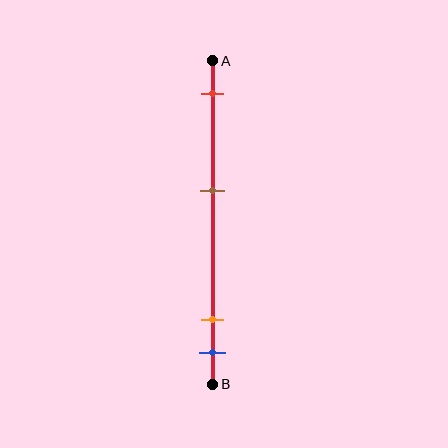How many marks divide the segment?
There are 4 marks dividing the segment.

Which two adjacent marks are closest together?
The orange and blue marks are the closest adjacent pair.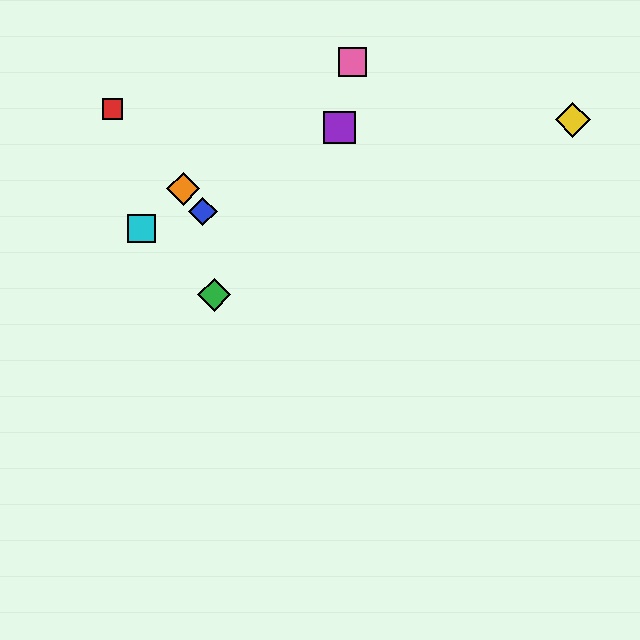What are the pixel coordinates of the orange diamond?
The orange diamond is at (183, 189).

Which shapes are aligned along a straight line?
The red square, the blue diamond, the orange diamond are aligned along a straight line.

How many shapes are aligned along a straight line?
3 shapes (the red square, the blue diamond, the orange diamond) are aligned along a straight line.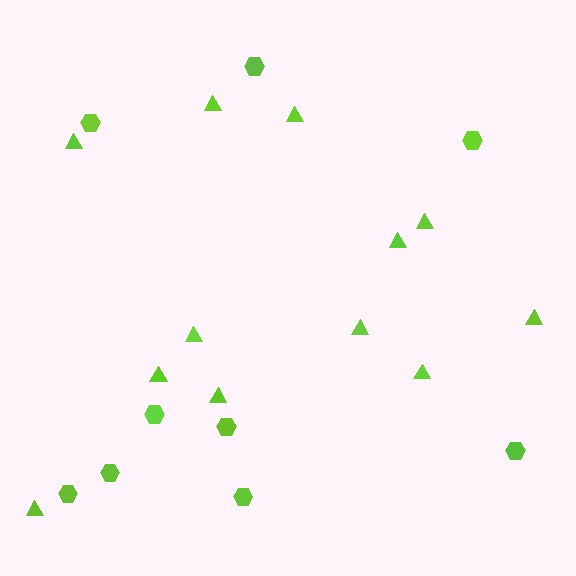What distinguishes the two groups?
There are 2 groups: one group of triangles (12) and one group of hexagons (9).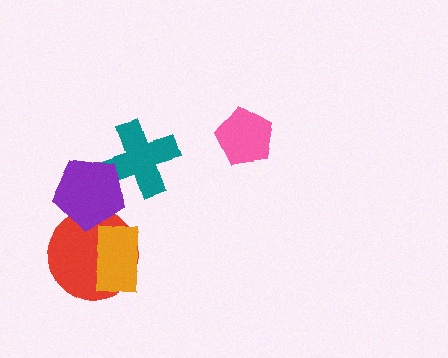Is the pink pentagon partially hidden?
No, no other shape covers it.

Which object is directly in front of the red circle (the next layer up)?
The purple pentagon is directly in front of the red circle.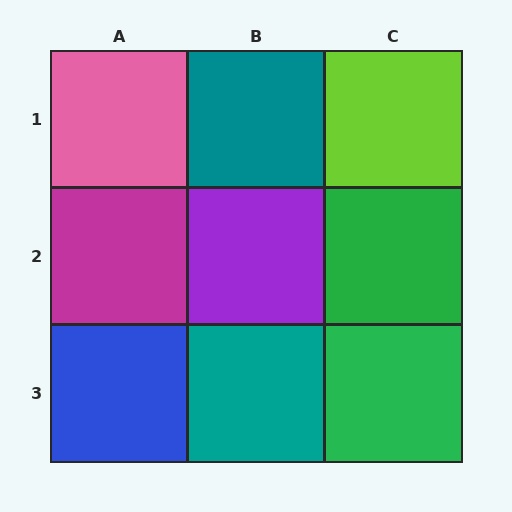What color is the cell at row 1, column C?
Lime.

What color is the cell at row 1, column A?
Pink.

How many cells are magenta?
1 cell is magenta.